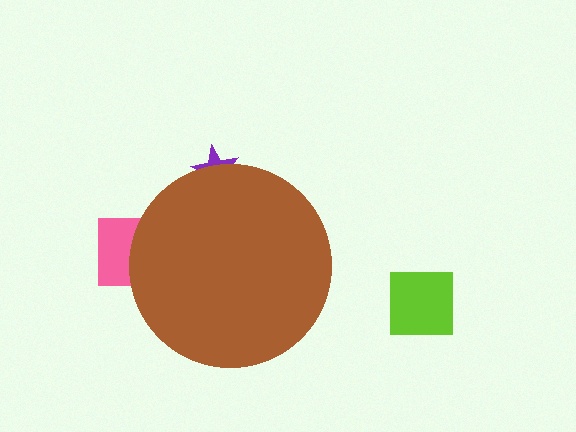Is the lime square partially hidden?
No, the lime square is fully visible.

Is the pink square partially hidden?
Yes, the pink square is partially hidden behind the brown circle.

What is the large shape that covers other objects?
A brown circle.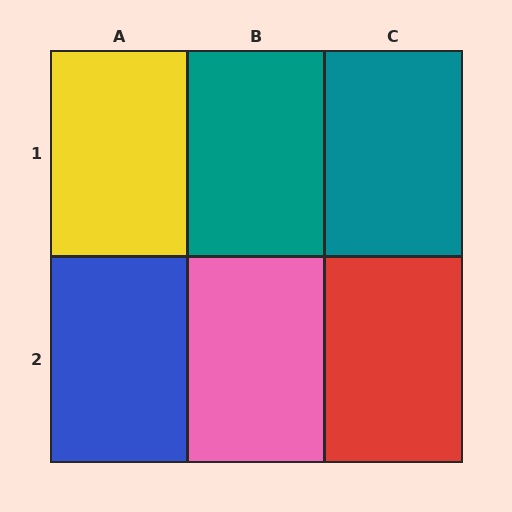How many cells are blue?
1 cell is blue.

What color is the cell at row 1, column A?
Yellow.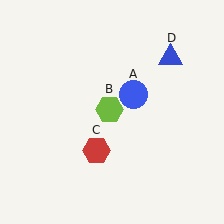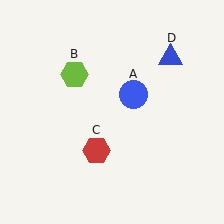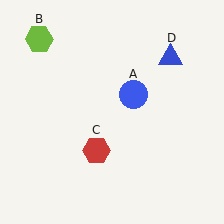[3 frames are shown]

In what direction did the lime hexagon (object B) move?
The lime hexagon (object B) moved up and to the left.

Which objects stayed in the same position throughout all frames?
Blue circle (object A) and red hexagon (object C) and blue triangle (object D) remained stationary.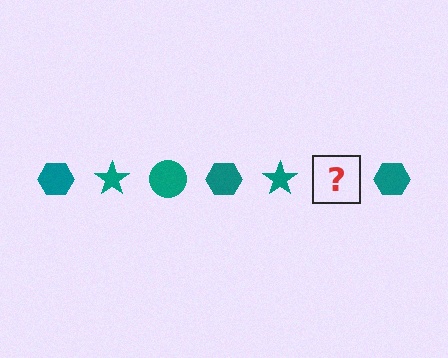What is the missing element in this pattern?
The missing element is a teal circle.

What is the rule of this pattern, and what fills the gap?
The rule is that the pattern cycles through hexagon, star, circle shapes in teal. The gap should be filled with a teal circle.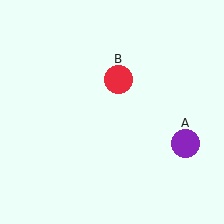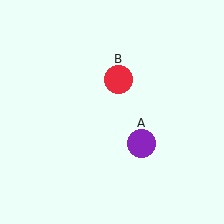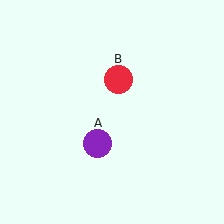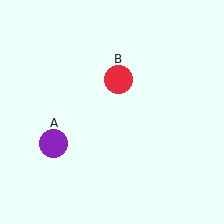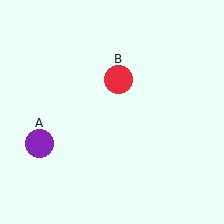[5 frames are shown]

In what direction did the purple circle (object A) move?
The purple circle (object A) moved left.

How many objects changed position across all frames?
1 object changed position: purple circle (object A).